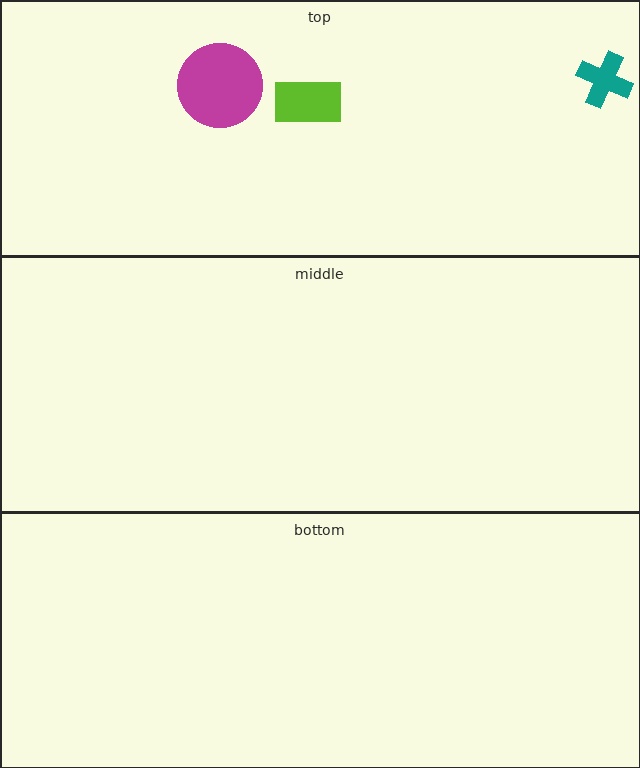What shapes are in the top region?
The magenta circle, the lime rectangle, the teal cross.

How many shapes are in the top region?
3.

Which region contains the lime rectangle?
The top region.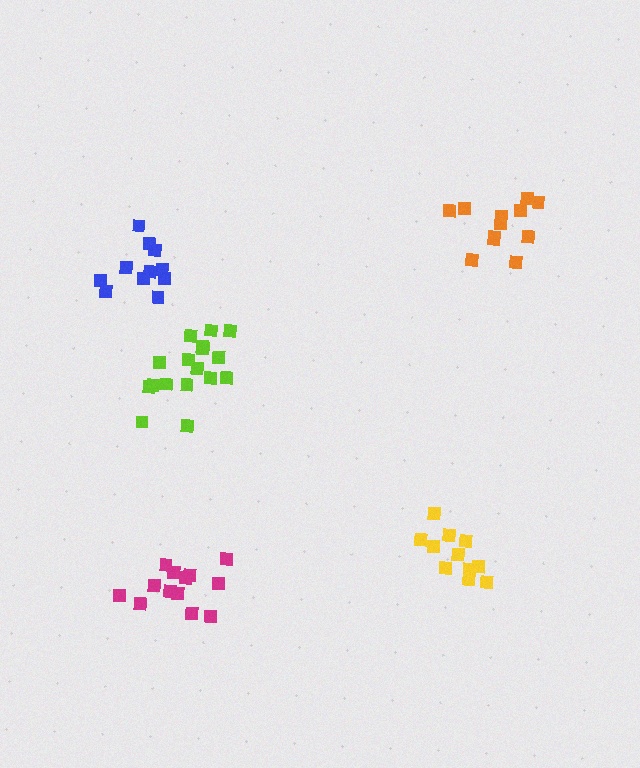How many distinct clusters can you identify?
There are 5 distinct clusters.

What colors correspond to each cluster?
The clusters are colored: yellow, orange, magenta, lime, blue.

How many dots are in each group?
Group 1: 11 dots, Group 2: 12 dots, Group 3: 13 dots, Group 4: 17 dots, Group 5: 11 dots (64 total).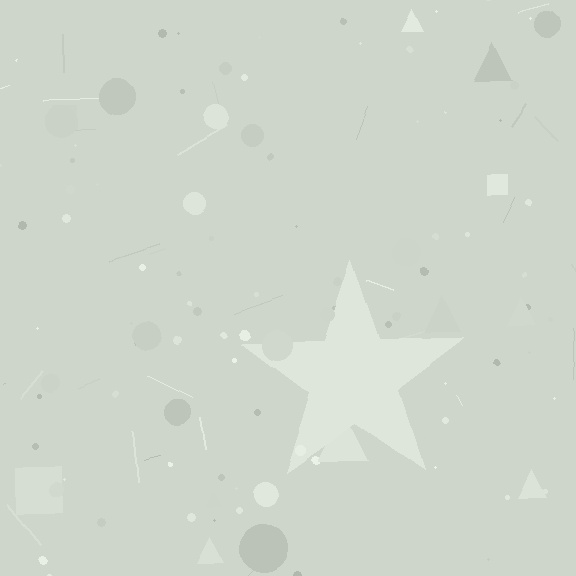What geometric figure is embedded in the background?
A star is embedded in the background.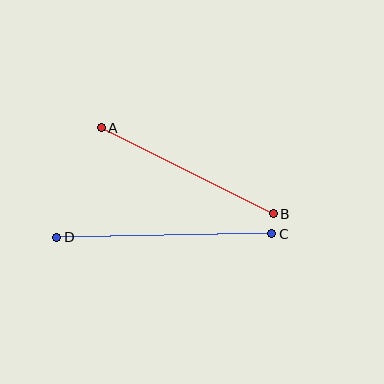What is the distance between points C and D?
The distance is approximately 215 pixels.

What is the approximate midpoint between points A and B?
The midpoint is at approximately (187, 171) pixels.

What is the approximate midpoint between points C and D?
The midpoint is at approximately (164, 236) pixels.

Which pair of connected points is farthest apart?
Points C and D are farthest apart.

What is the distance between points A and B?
The distance is approximately 192 pixels.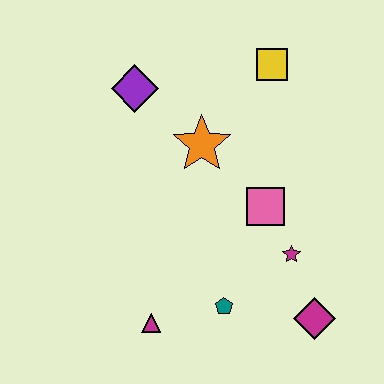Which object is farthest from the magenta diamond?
The purple diamond is farthest from the magenta diamond.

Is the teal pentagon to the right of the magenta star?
No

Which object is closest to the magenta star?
The pink square is closest to the magenta star.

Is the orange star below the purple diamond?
Yes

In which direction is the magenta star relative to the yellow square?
The magenta star is below the yellow square.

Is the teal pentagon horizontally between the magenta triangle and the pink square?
Yes